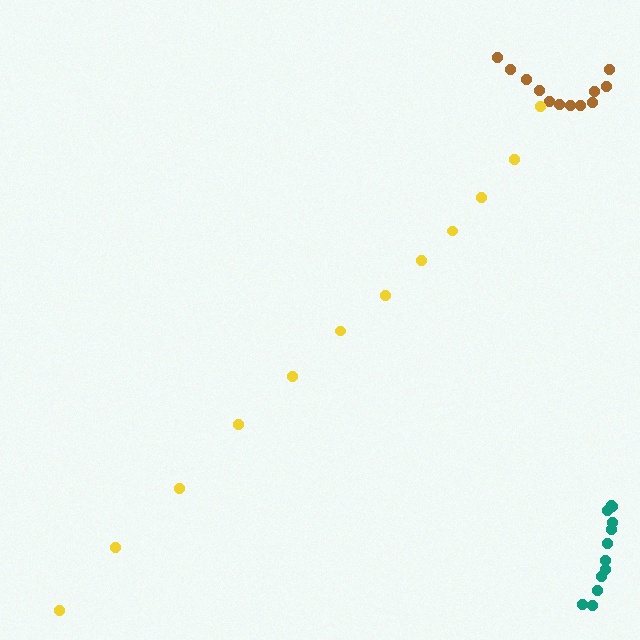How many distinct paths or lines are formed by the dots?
There are 3 distinct paths.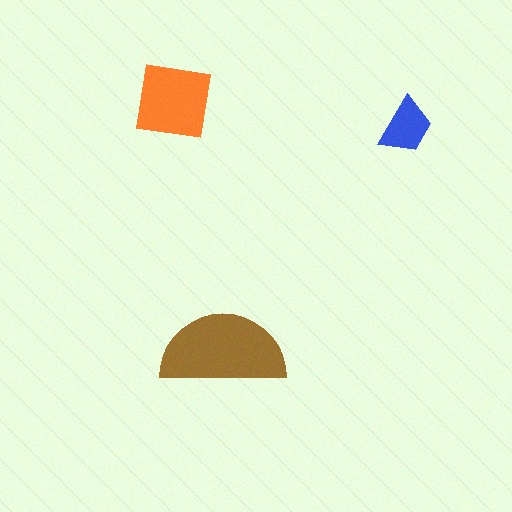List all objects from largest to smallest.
The brown semicircle, the orange square, the blue trapezoid.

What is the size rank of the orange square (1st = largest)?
2nd.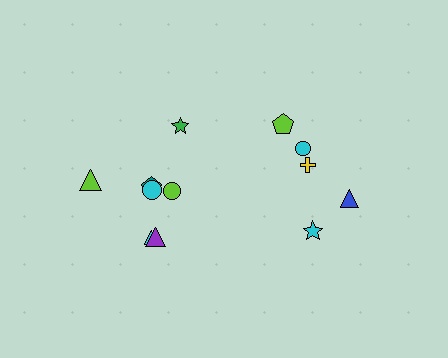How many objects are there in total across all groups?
There are 12 objects.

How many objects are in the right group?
There are 5 objects.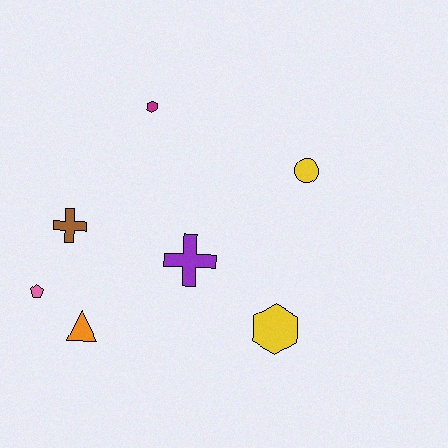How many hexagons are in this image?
There are 2 hexagons.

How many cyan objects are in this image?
There are no cyan objects.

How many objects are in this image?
There are 7 objects.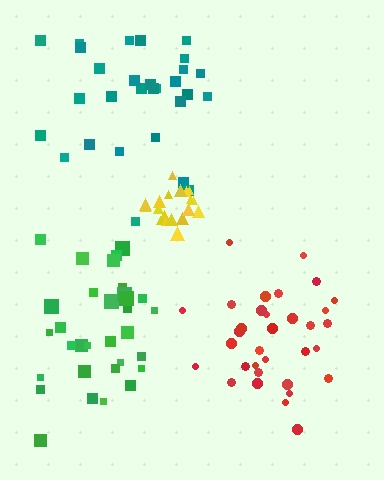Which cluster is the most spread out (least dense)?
Teal.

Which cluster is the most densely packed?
Yellow.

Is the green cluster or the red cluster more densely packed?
Red.